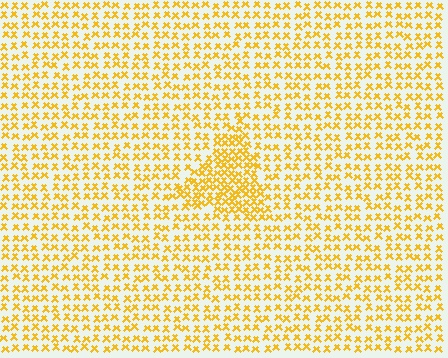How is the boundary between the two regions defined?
The boundary is defined by a change in element density (approximately 1.9x ratio). All elements are the same color, size, and shape.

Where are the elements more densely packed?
The elements are more densely packed inside the triangle boundary.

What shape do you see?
I see a triangle.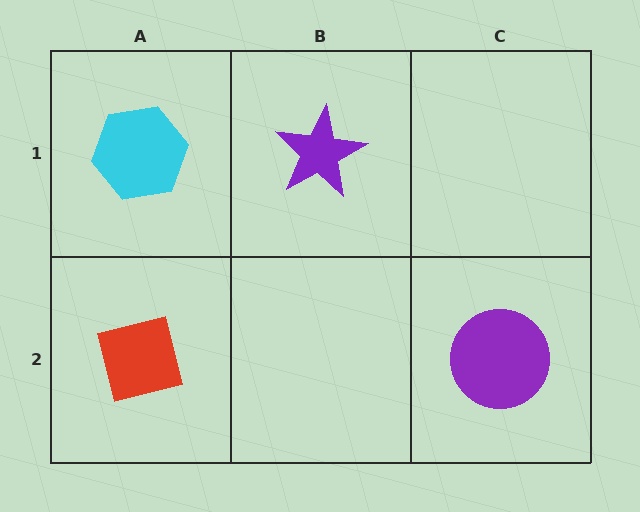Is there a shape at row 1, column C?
No, that cell is empty.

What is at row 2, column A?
A red square.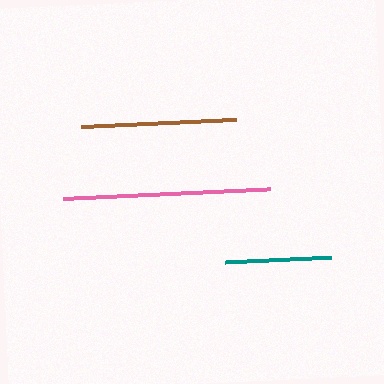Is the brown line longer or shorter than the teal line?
The brown line is longer than the teal line.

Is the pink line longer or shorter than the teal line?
The pink line is longer than the teal line.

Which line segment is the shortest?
The teal line is the shortest at approximately 106 pixels.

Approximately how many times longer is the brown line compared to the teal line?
The brown line is approximately 1.5 times the length of the teal line.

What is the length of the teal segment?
The teal segment is approximately 106 pixels long.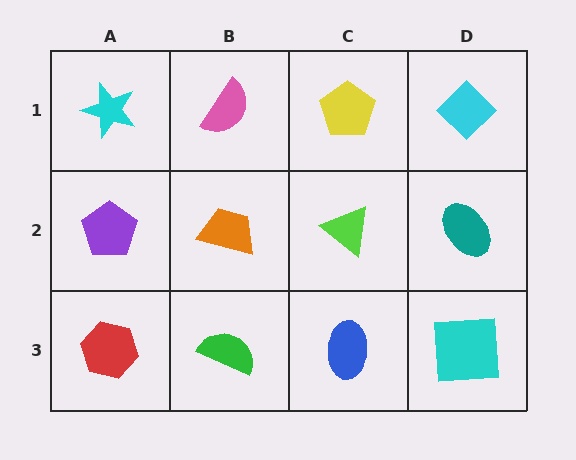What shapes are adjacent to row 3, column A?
A purple pentagon (row 2, column A), a green semicircle (row 3, column B).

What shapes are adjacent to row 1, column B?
An orange trapezoid (row 2, column B), a cyan star (row 1, column A), a yellow pentagon (row 1, column C).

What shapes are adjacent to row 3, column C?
A lime triangle (row 2, column C), a green semicircle (row 3, column B), a cyan square (row 3, column D).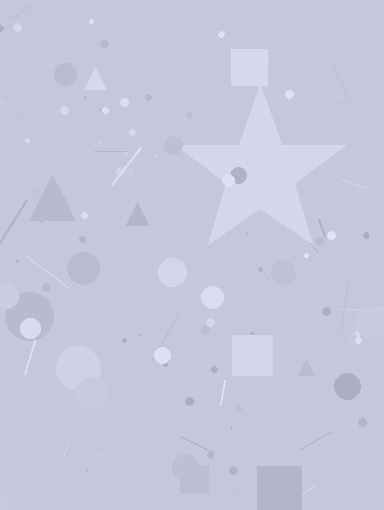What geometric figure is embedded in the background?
A star is embedded in the background.